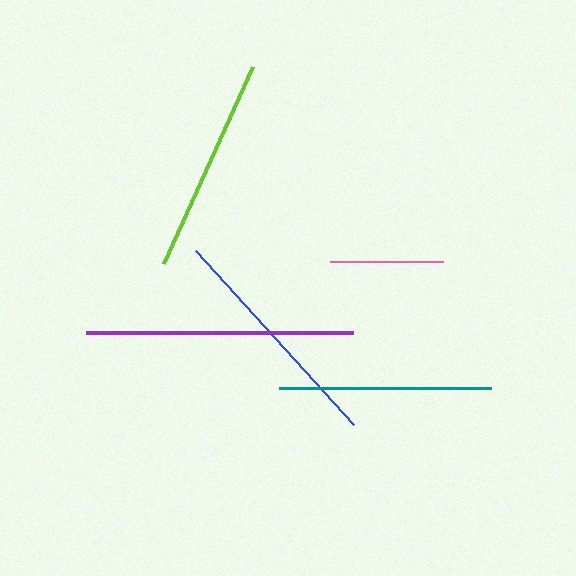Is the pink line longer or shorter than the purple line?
The purple line is longer than the pink line.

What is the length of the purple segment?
The purple segment is approximately 267 pixels long.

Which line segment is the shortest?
The pink line is the shortest at approximately 113 pixels.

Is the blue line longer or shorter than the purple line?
The purple line is longer than the blue line.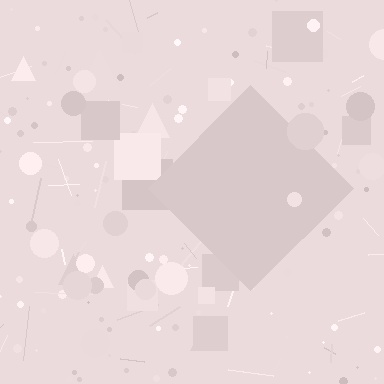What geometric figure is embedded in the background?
A diamond is embedded in the background.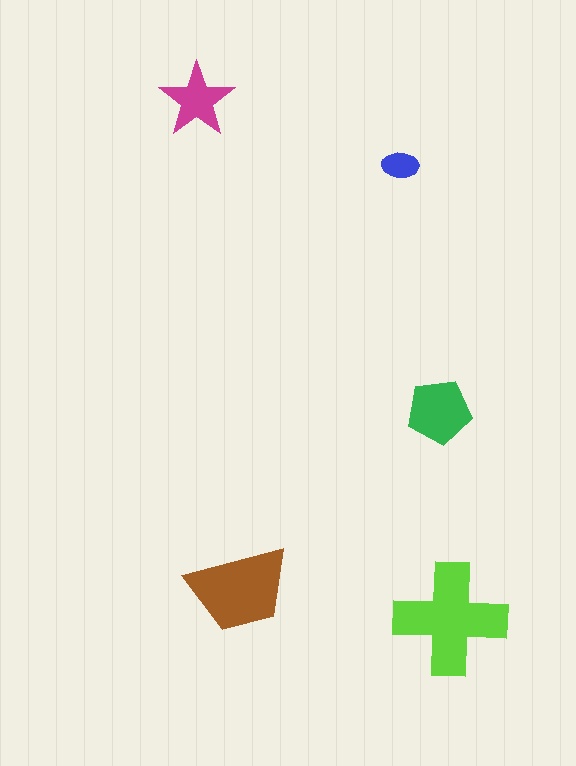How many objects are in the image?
There are 5 objects in the image.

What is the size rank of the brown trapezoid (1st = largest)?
2nd.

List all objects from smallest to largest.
The blue ellipse, the magenta star, the green pentagon, the brown trapezoid, the lime cross.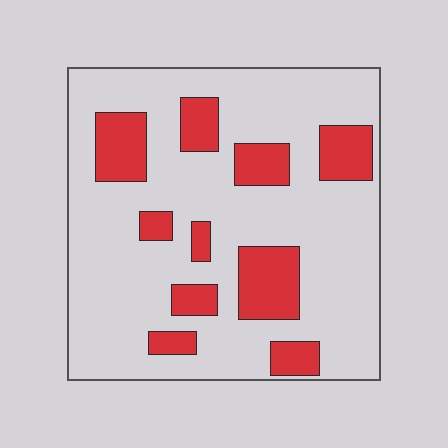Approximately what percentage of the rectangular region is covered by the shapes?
Approximately 20%.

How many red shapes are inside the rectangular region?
10.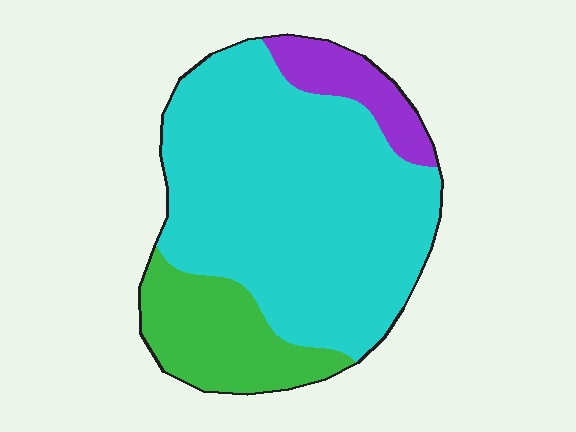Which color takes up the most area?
Cyan, at roughly 70%.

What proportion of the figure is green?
Green covers about 20% of the figure.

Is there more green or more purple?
Green.